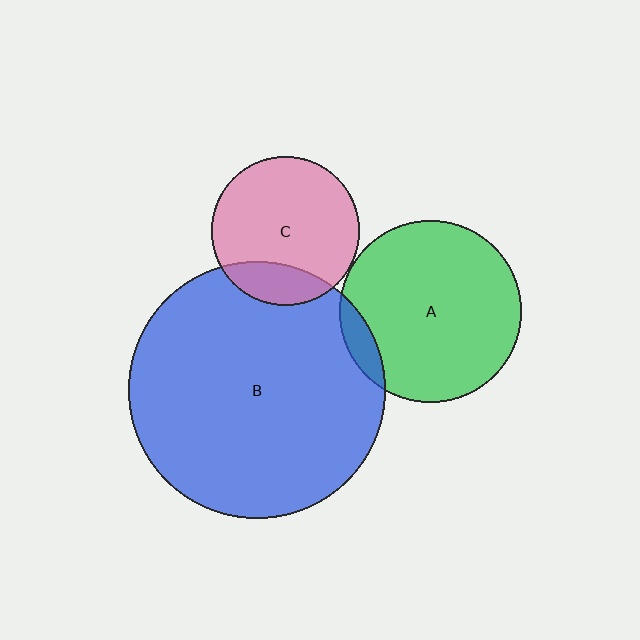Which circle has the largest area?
Circle B (blue).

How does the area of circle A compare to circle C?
Approximately 1.5 times.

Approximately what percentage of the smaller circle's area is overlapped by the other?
Approximately 20%.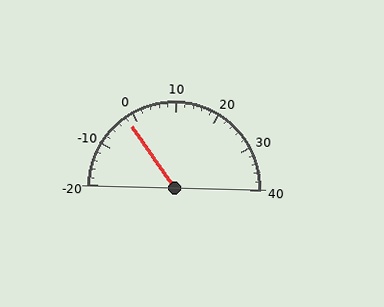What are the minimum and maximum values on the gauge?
The gauge ranges from -20 to 40.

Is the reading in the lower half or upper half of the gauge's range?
The reading is in the lower half of the range (-20 to 40).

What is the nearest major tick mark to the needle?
The nearest major tick mark is 0.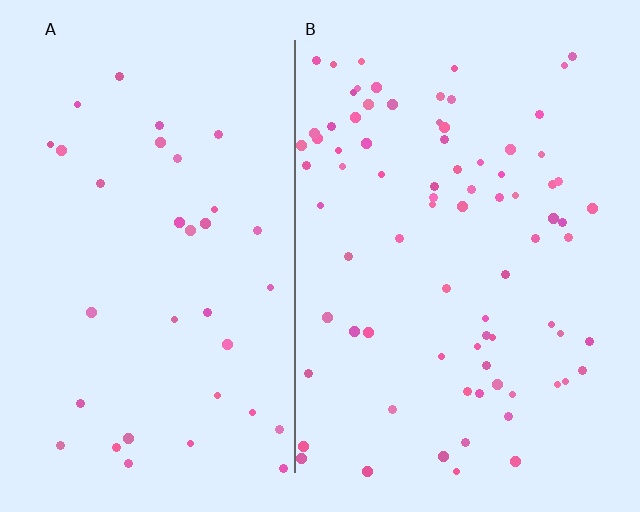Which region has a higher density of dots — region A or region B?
B (the right).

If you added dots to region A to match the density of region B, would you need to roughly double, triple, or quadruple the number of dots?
Approximately double.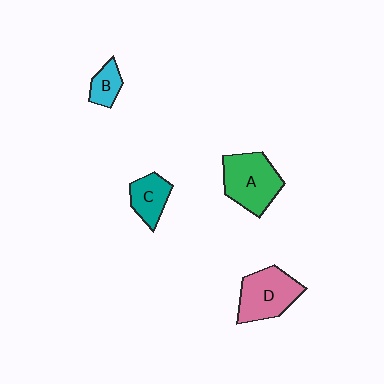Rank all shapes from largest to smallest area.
From largest to smallest: A (green), D (pink), C (teal), B (cyan).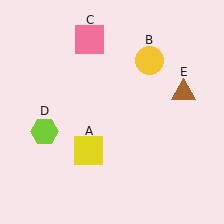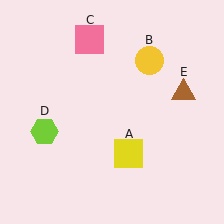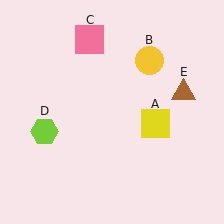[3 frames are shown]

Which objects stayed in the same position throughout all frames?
Yellow circle (object B) and pink square (object C) and lime hexagon (object D) and brown triangle (object E) remained stationary.